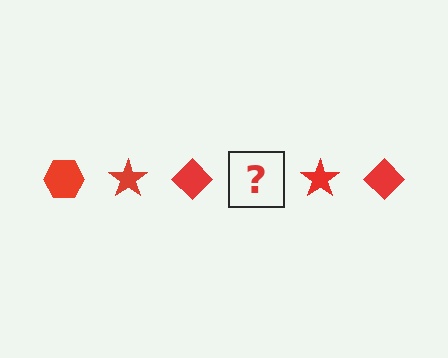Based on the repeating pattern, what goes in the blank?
The blank should be a red hexagon.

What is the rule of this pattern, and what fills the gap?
The rule is that the pattern cycles through hexagon, star, diamond shapes in red. The gap should be filled with a red hexagon.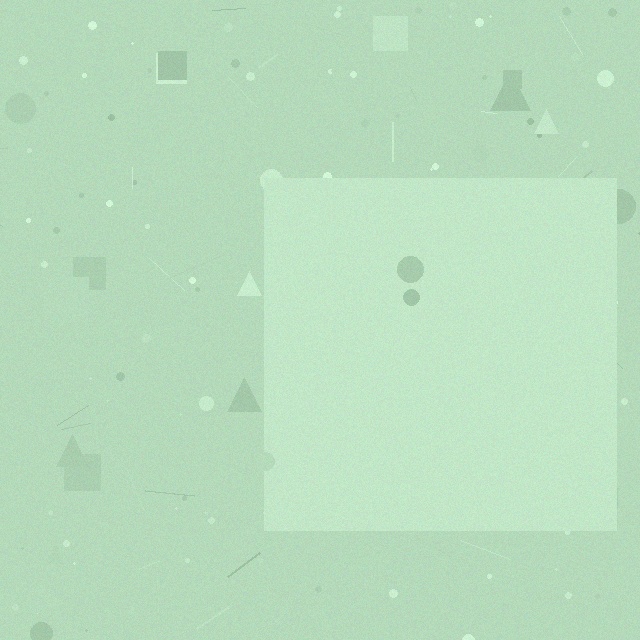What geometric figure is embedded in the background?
A square is embedded in the background.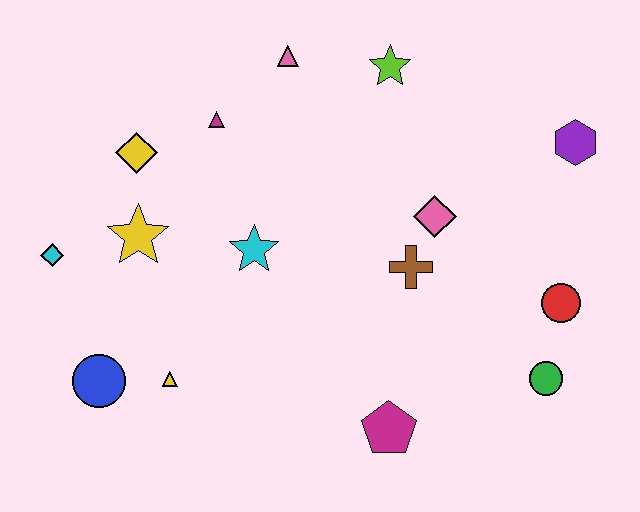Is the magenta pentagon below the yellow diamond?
Yes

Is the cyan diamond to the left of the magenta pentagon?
Yes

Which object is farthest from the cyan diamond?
The purple hexagon is farthest from the cyan diamond.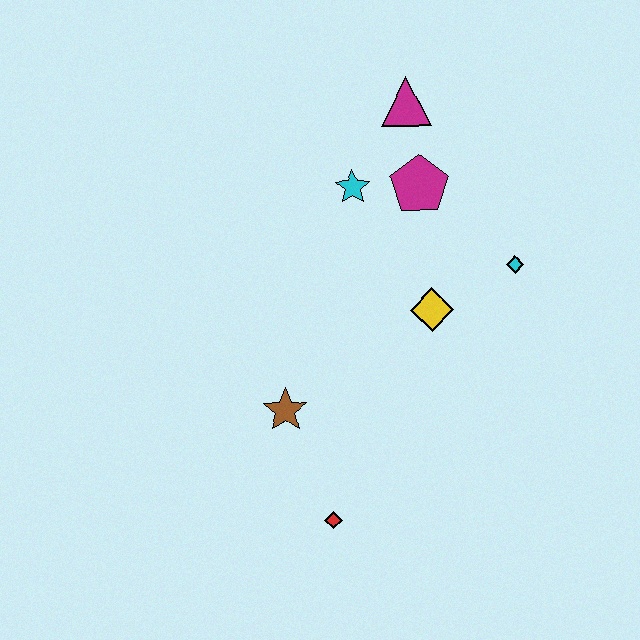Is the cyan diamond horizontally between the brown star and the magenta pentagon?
No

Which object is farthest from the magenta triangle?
The red diamond is farthest from the magenta triangle.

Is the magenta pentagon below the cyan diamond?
No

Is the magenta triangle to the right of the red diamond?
Yes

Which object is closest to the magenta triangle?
The magenta pentagon is closest to the magenta triangle.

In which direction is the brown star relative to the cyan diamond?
The brown star is to the left of the cyan diamond.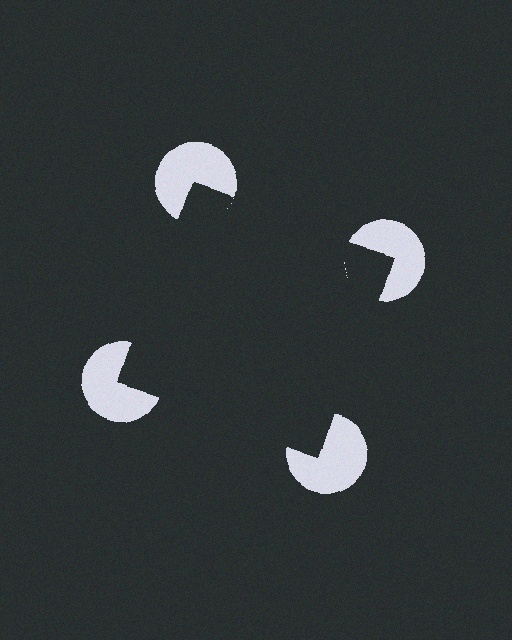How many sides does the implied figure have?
4 sides.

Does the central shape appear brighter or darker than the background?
It typically appears slightly darker than the background, even though no actual brightness change is drawn.